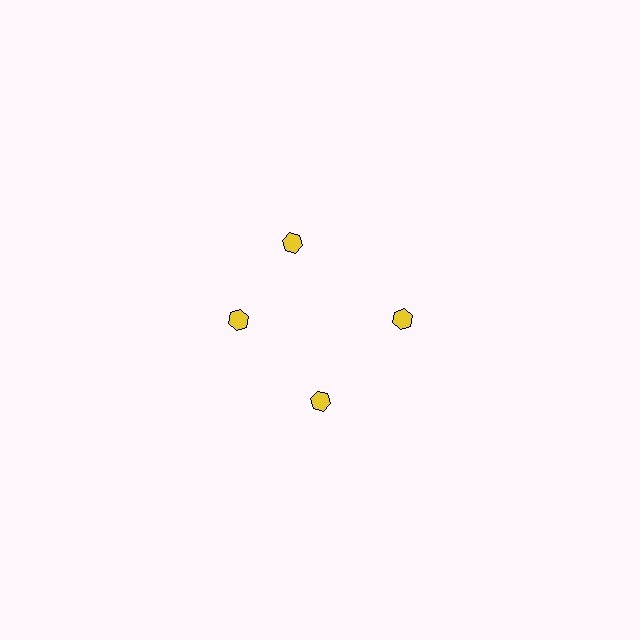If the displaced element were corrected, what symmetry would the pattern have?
It would have 4-fold rotational symmetry — the pattern would map onto itself every 90 degrees.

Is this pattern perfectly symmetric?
No. The 4 yellow hexagons are arranged in a ring, but one element near the 12 o'clock position is rotated out of alignment along the ring, breaking the 4-fold rotational symmetry.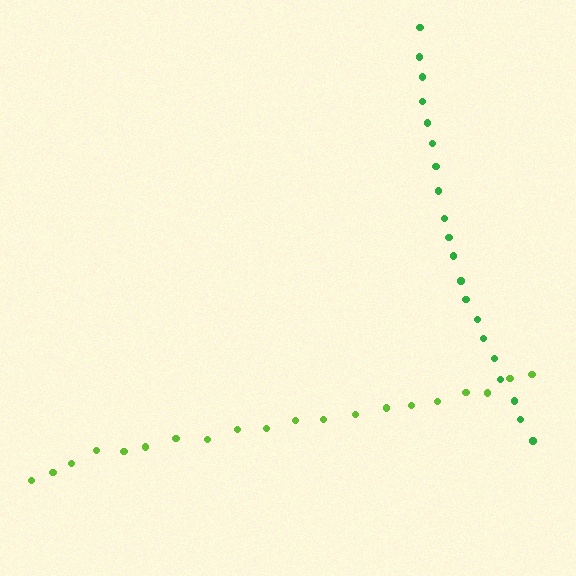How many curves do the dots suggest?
There are 2 distinct paths.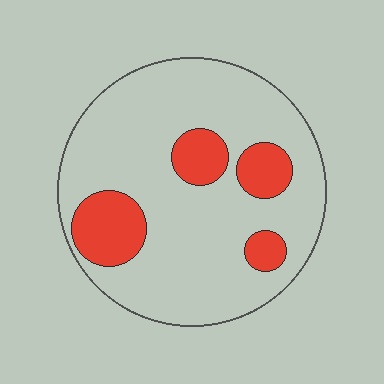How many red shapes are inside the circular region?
4.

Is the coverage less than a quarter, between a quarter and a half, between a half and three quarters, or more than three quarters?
Less than a quarter.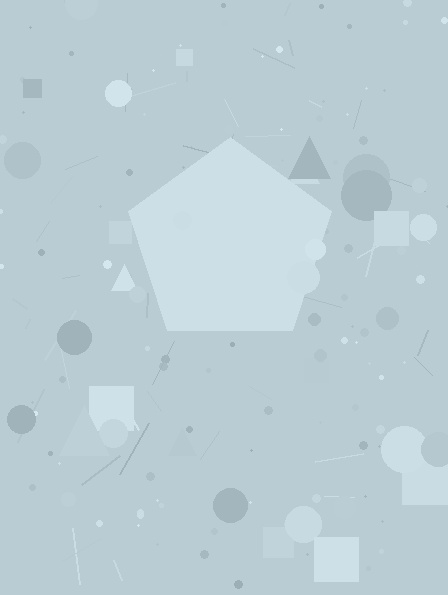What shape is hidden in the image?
A pentagon is hidden in the image.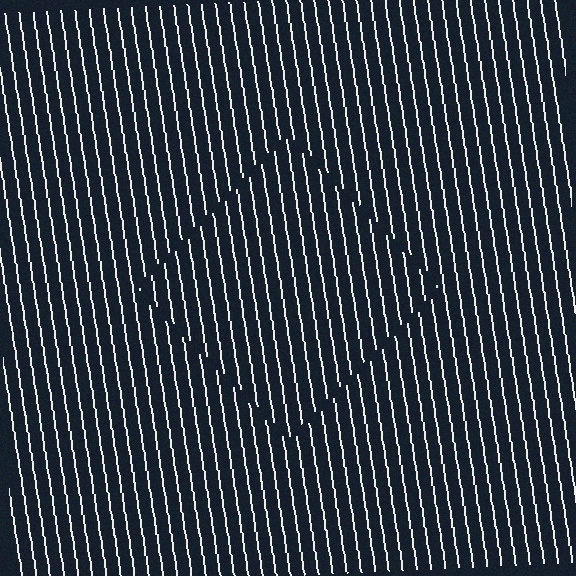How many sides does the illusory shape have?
4 sides — the line-ends trace a square.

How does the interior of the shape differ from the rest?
The interior of the shape contains the same grating, shifted by half a period — the contour is defined by the phase discontinuity where line-ends from the inner and outer gratings abut.